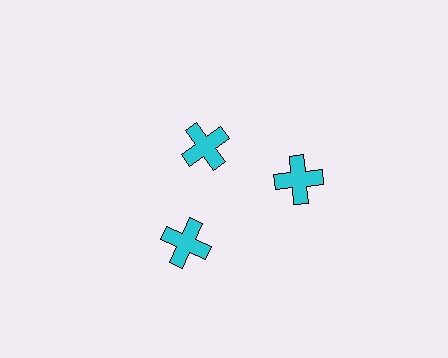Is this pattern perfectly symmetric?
No. The 3 cyan crosses are arranged in a ring, but one element near the 11 o'clock position is pulled inward toward the center, breaking the 3-fold rotational symmetry.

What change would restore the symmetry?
The symmetry would be restored by moving it outward, back onto the ring so that all 3 crosses sit at equal angles and equal distance from the center.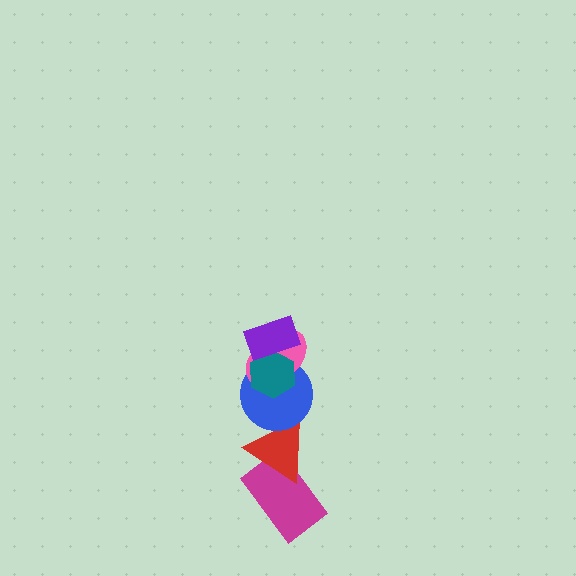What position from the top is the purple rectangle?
The purple rectangle is 1st from the top.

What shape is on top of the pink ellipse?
The teal hexagon is on top of the pink ellipse.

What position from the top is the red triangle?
The red triangle is 5th from the top.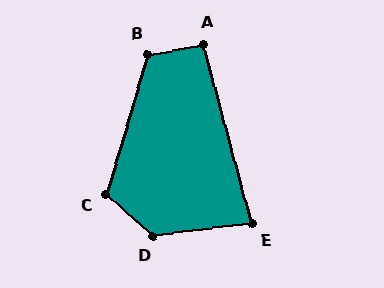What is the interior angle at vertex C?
Approximately 115 degrees (obtuse).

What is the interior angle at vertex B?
Approximately 116 degrees (obtuse).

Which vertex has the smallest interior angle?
E, at approximately 82 degrees.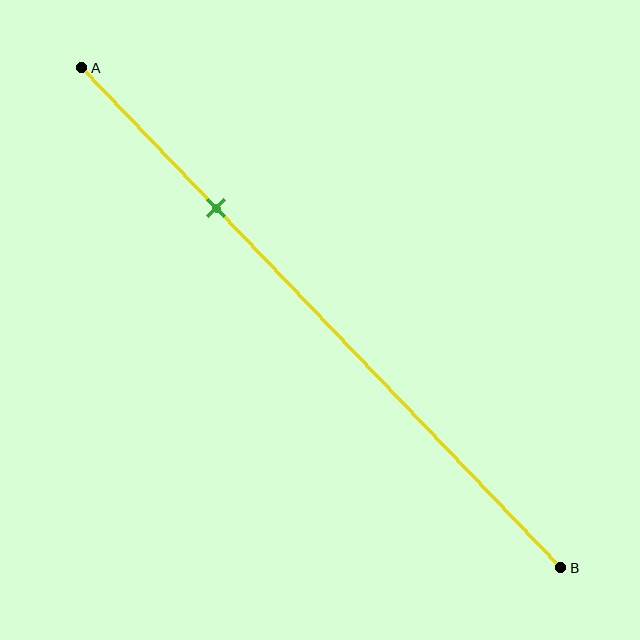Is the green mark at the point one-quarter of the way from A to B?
No, the mark is at about 30% from A, not at the 25% one-quarter point.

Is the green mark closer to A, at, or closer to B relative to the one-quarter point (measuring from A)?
The green mark is closer to point B than the one-quarter point of segment AB.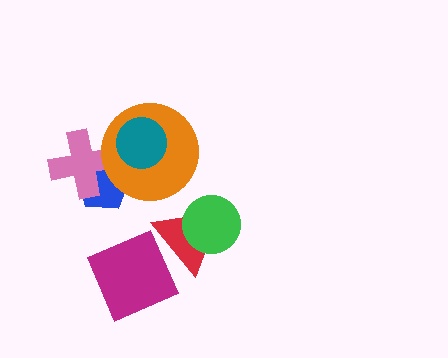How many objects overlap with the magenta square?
0 objects overlap with the magenta square.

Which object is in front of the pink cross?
The orange circle is in front of the pink cross.